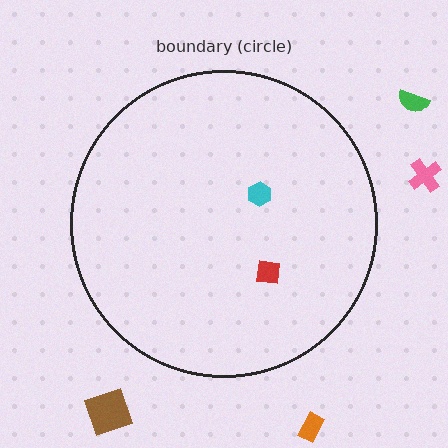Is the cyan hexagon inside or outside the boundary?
Inside.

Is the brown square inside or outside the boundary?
Outside.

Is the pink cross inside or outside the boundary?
Outside.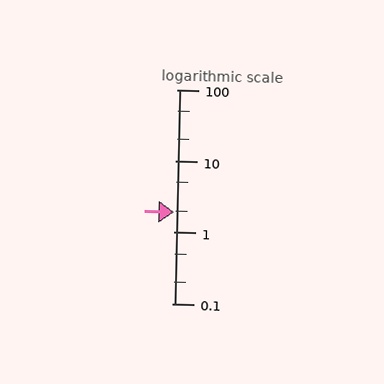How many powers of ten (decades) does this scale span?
The scale spans 3 decades, from 0.1 to 100.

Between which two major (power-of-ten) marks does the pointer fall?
The pointer is between 1 and 10.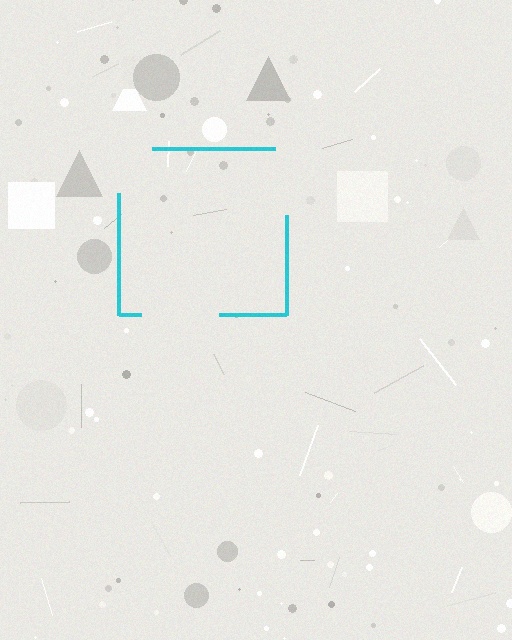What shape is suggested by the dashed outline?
The dashed outline suggests a square.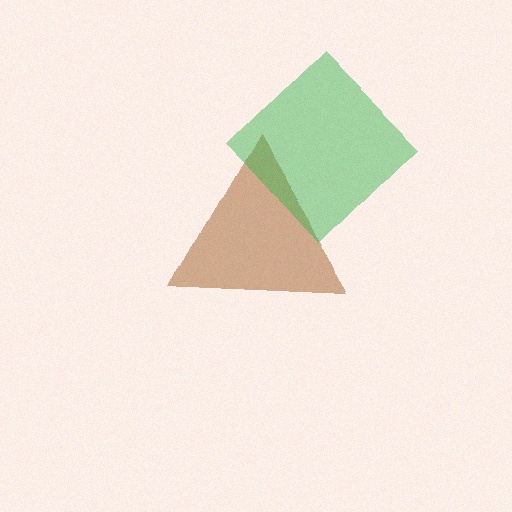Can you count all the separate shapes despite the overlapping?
Yes, there are 2 separate shapes.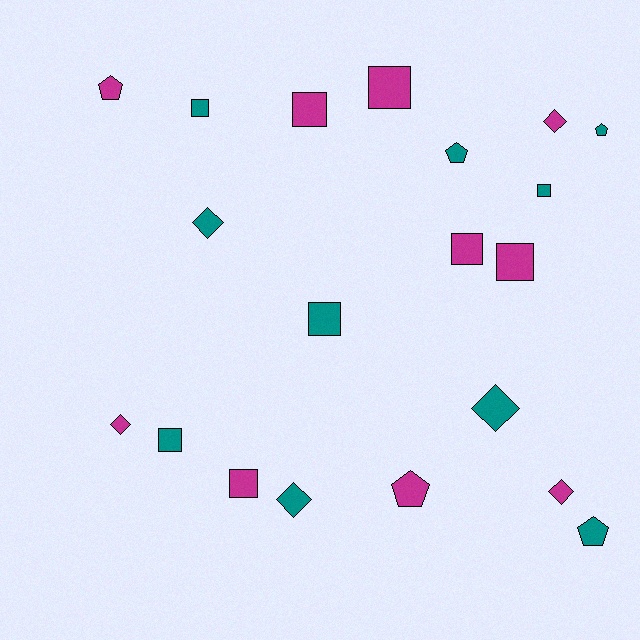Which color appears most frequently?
Teal, with 10 objects.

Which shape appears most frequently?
Square, with 9 objects.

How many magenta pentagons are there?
There are 2 magenta pentagons.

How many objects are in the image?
There are 20 objects.